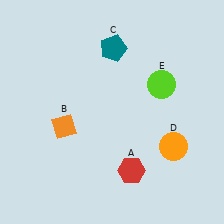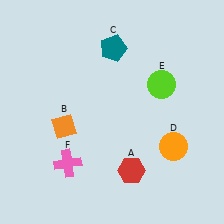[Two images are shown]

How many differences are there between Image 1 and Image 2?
There is 1 difference between the two images.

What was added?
A pink cross (F) was added in Image 2.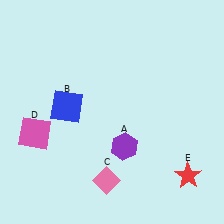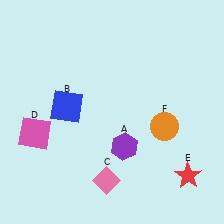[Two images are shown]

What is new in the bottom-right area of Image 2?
An orange circle (F) was added in the bottom-right area of Image 2.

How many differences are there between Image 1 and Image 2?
There is 1 difference between the two images.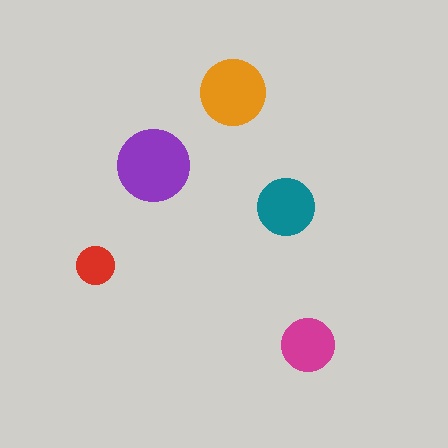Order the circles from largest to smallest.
the purple one, the orange one, the teal one, the magenta one, the red one.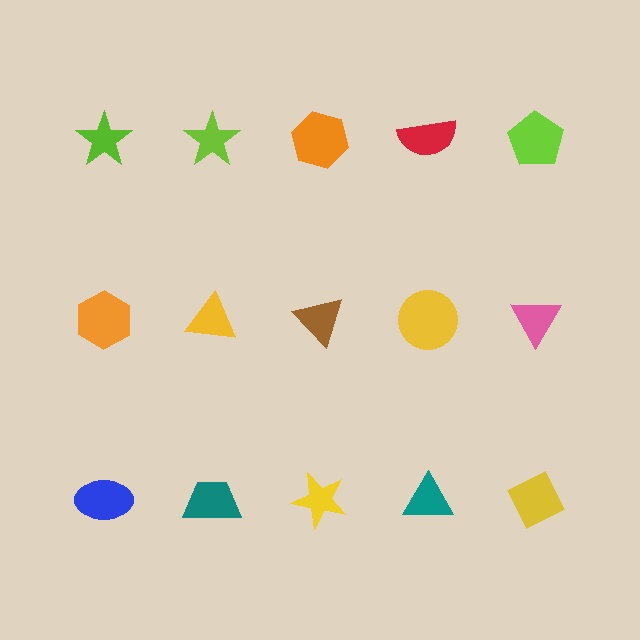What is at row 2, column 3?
A brown triangle.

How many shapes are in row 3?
5 shapes.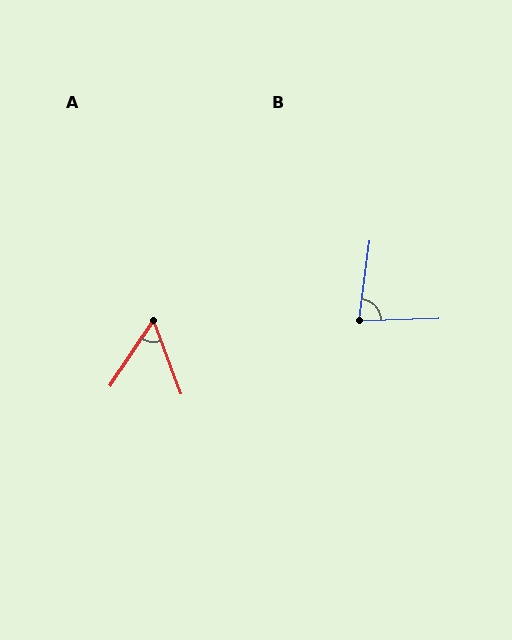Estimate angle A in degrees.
Approximately 54 degrees.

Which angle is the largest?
B, at approximately 81 degrees.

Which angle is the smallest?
A, at approximately 54 degrees.